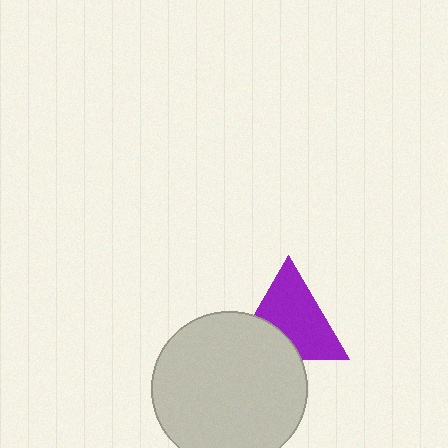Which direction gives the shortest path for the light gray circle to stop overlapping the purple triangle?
Moving down gives the shortest separation.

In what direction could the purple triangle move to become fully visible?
The purple triangle could move up. That would shift it out from behind the light gray circle entirely.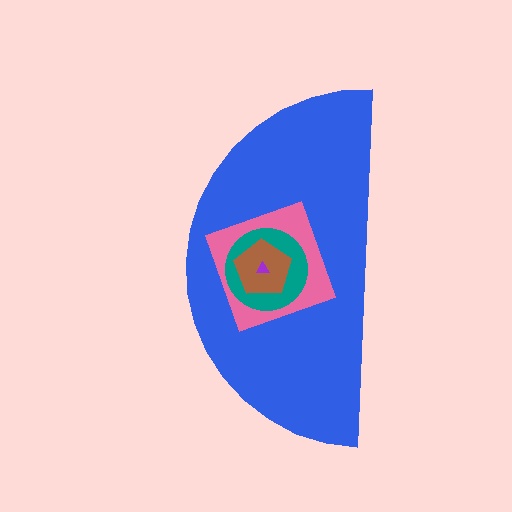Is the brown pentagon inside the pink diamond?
Yes.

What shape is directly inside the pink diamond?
The teal circle.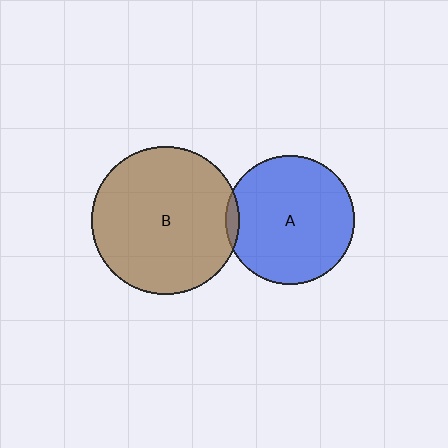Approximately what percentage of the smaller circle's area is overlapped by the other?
Approximately 5%.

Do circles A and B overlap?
Yes.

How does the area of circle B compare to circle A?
Approximately 1.3 times.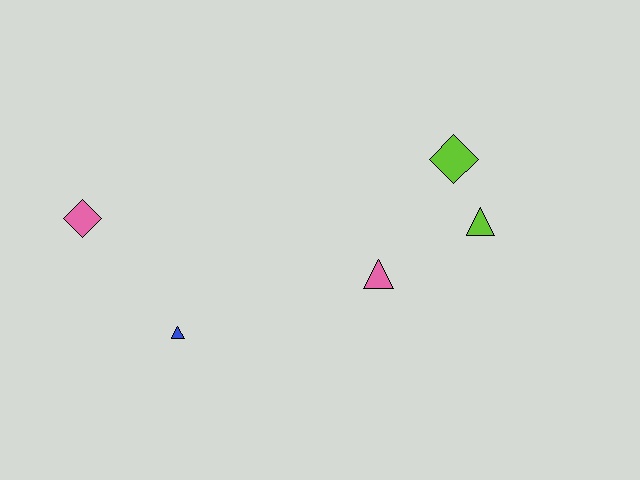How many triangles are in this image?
There are 3 triangles.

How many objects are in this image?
There are 5 objects.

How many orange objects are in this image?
There are no orange objects.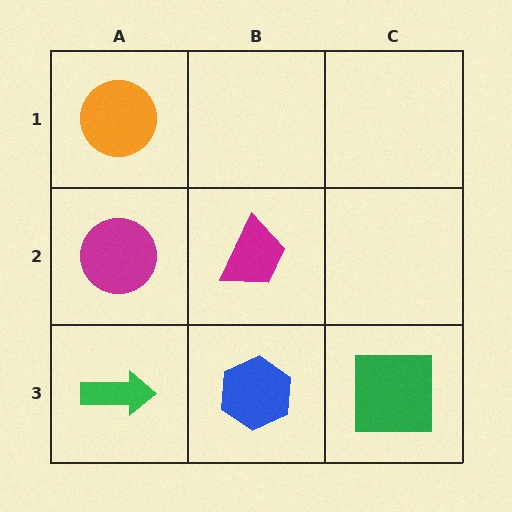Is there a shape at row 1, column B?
No, that cell is empty.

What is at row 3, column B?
A blue hexagon.